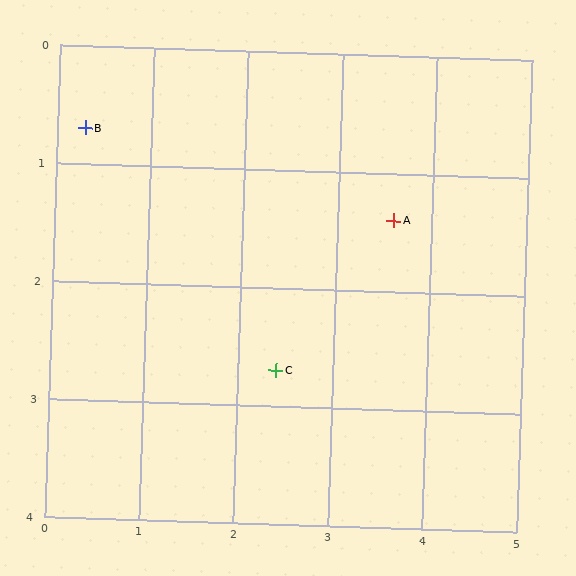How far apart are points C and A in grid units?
Points C and A are about 1.8 grid units apart.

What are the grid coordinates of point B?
Point B is at approximately (0.3, 0.7).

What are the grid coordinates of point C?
Point C is at approximately (2.4, 2.7).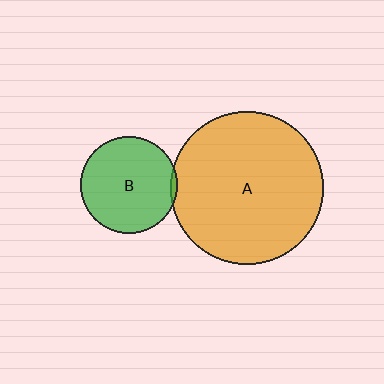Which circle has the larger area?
Circle A (orange).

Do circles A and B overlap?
Yes.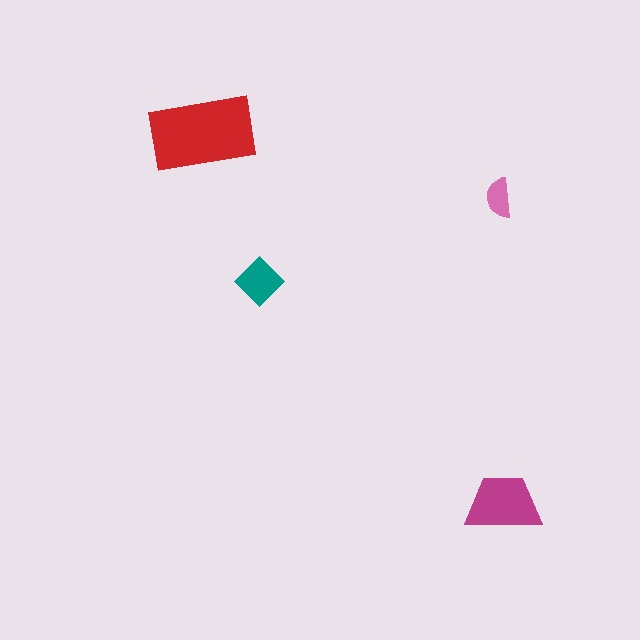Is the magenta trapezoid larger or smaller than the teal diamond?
Larger.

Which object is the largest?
The red rectangle.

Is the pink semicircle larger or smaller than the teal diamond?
Smaller.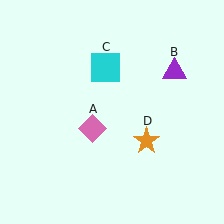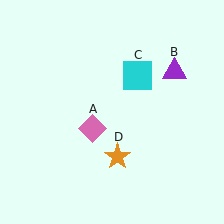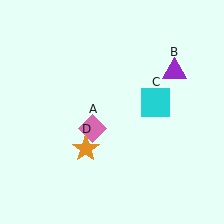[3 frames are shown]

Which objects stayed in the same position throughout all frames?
Pink diamond (object A) and purple triangle (object B) remained stationary.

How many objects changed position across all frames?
2 objects changed position: cyan square (object C), orange star (object D).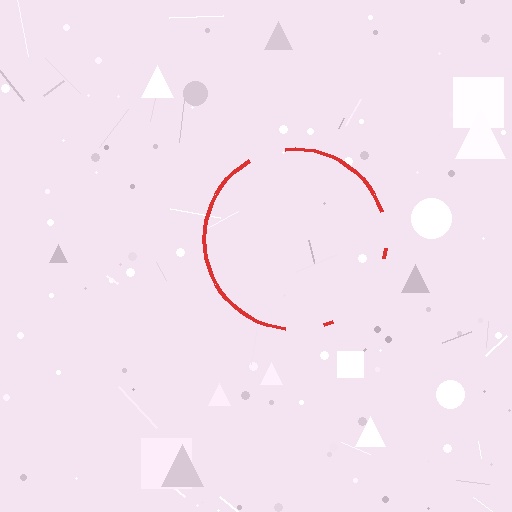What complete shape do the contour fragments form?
The contour fragments form a circle.